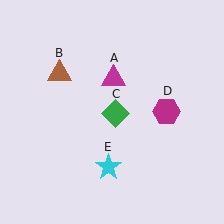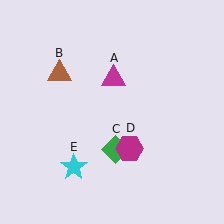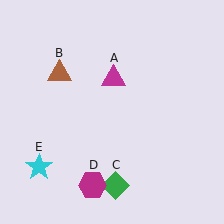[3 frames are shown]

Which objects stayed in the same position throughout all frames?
Magenta triangle (object A) and brown triangle (object B) remained stationary.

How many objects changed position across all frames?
3 objects changed position: green diamond (object C), magenta hexagon (object D), cyan star (object E).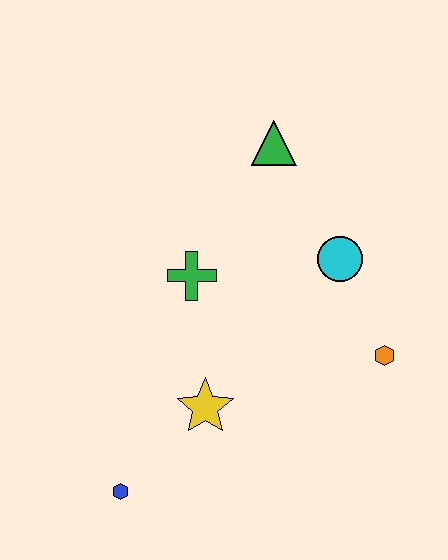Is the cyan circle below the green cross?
No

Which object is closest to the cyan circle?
The orange hexagon is closest to the cyan circle.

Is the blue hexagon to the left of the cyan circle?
Yes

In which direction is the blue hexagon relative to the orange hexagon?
The blue hexagon is to the left of the orange hexagon.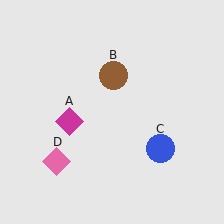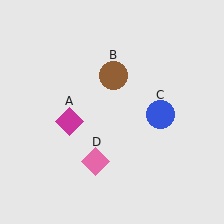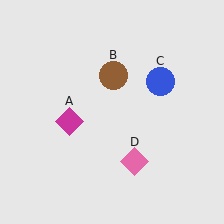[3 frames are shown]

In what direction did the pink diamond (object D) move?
The pink diamond (object D) moved right.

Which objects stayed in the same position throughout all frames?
Magenta diamond (object A) and brown circle (object B) remained stationary.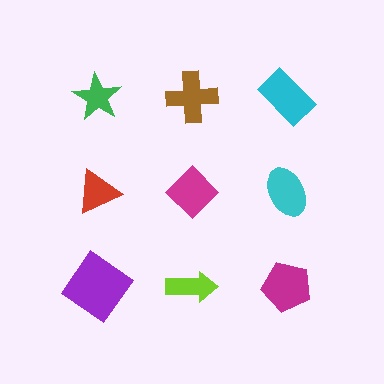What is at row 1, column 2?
A brown cross.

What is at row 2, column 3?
A cyan ellipse.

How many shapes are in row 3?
3 shapes.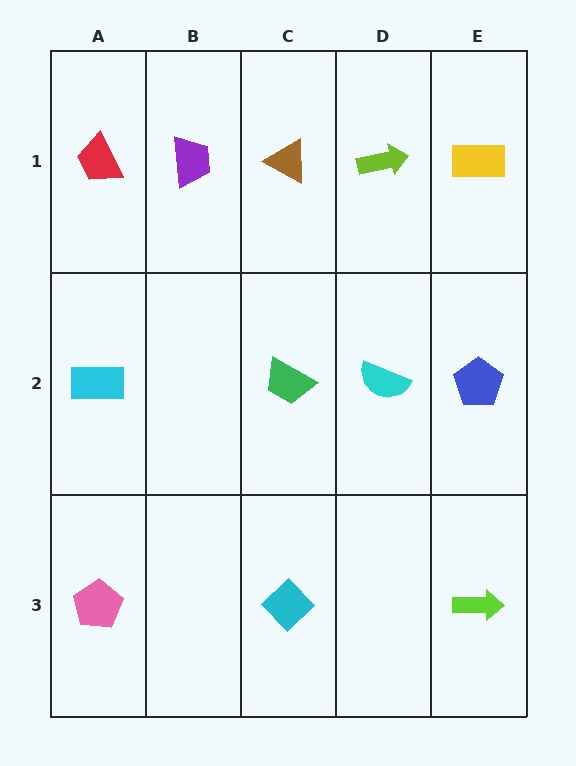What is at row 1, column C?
A brown triangle.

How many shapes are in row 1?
5 shapes.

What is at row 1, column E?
A yellow rectangle.